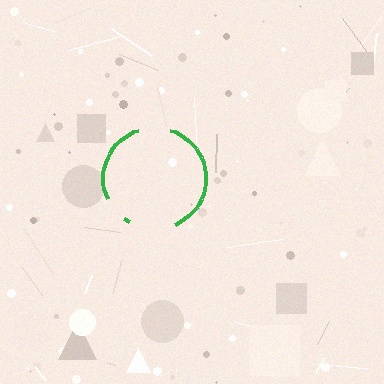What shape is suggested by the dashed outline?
The dashed outline suggests a circle.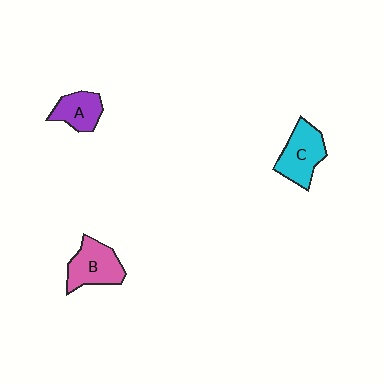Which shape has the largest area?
Shape C (cyan).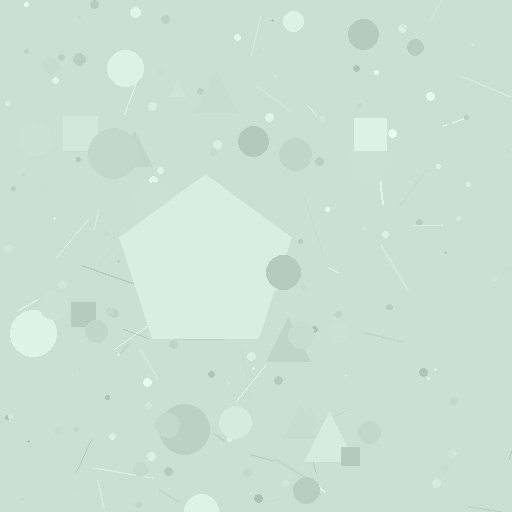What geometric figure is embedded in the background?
A pentagon is embedded in the background.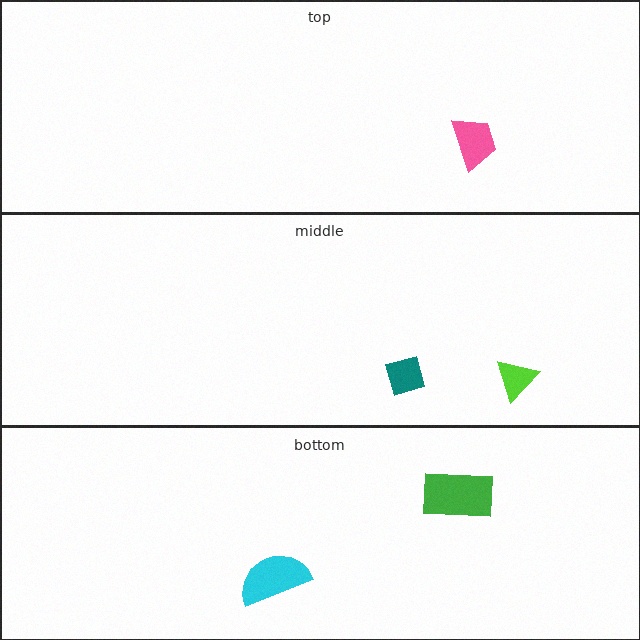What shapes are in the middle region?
The teal diamond, the lime triangle.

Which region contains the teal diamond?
The middle region.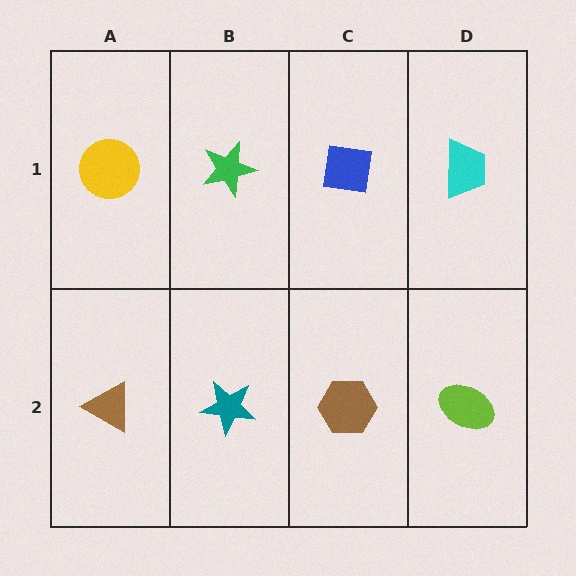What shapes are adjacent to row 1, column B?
A teal star (row 2, column B), a yellow circle (row 1, column A), a blue square (row 1, column C).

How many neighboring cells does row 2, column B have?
3.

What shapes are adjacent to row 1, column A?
A brown triangle (row 2, column A), a green star (row 1, column B).